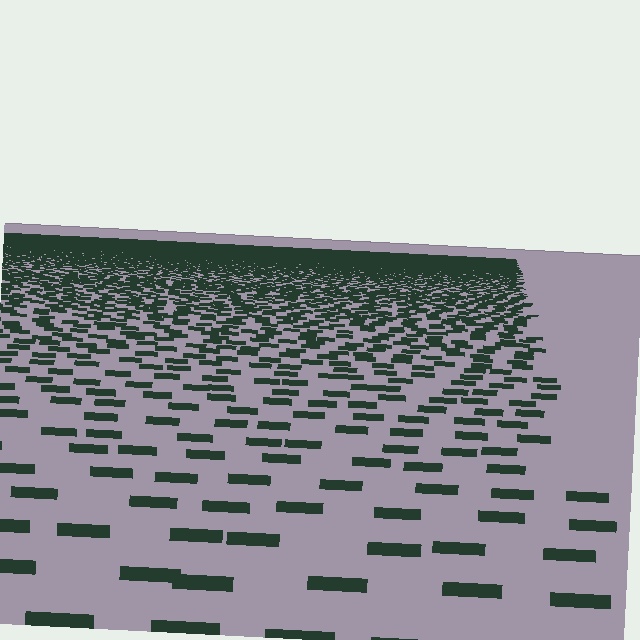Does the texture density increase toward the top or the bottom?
Density increases toward the top.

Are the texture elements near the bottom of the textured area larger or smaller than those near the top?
Larger. Near the bottom, elements are closer to the viewer and appear at a bigger on-screen size.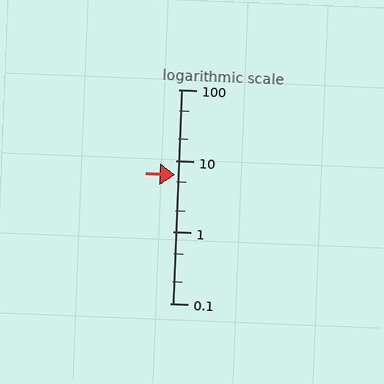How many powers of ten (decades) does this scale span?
The scale spans 3 decades, from 0.1 to 100.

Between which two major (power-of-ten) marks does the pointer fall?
The pointer is between 1 and 10.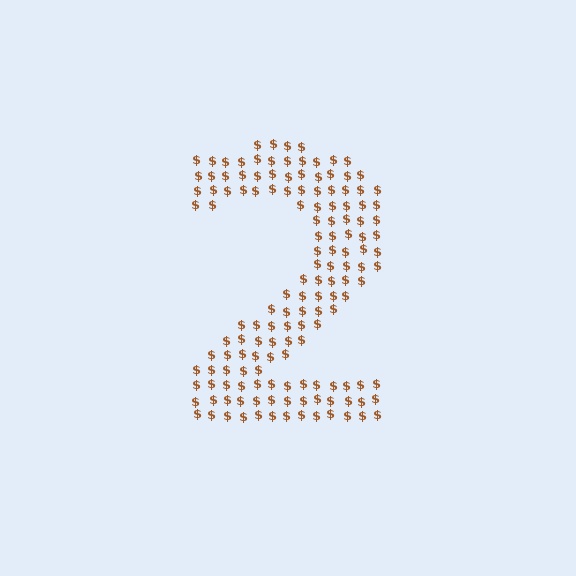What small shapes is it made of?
It is made of small dollar signs.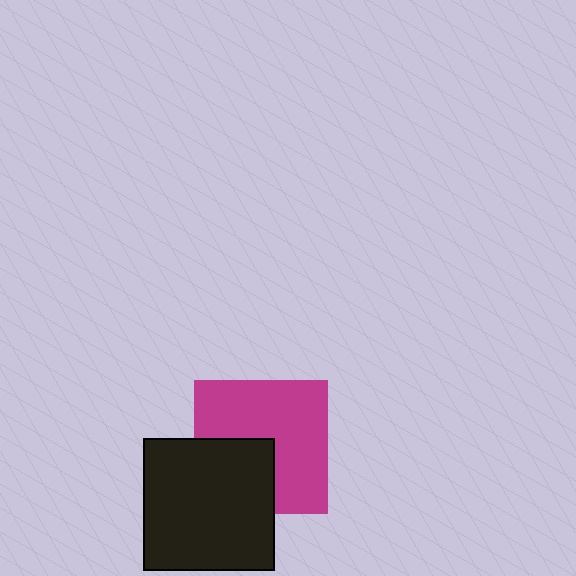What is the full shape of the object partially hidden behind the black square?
The partially hidden object is a magenta square.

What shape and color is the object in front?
The object in front is a black square.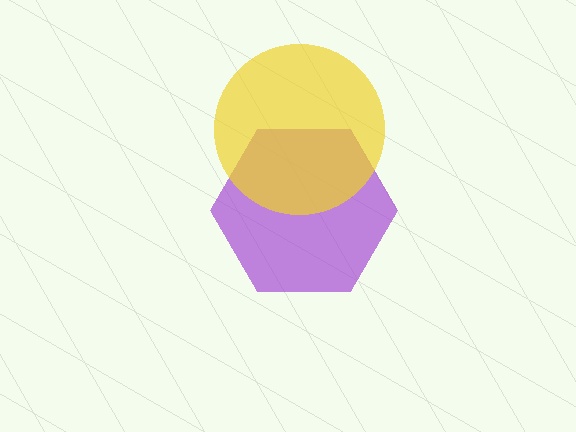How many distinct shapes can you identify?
There are 2 distinct shapes: a purple hexagon, a yellow circle.